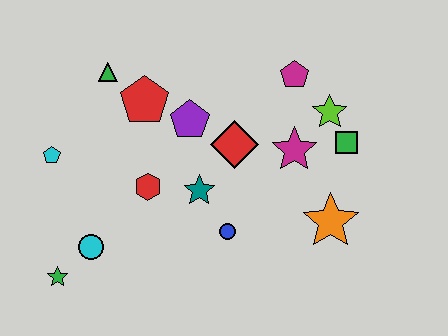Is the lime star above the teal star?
Yes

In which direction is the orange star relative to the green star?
The orange star is to the right of the green star.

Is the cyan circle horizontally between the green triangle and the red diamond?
No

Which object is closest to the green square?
The lime star is closest to the green square.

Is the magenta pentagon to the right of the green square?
No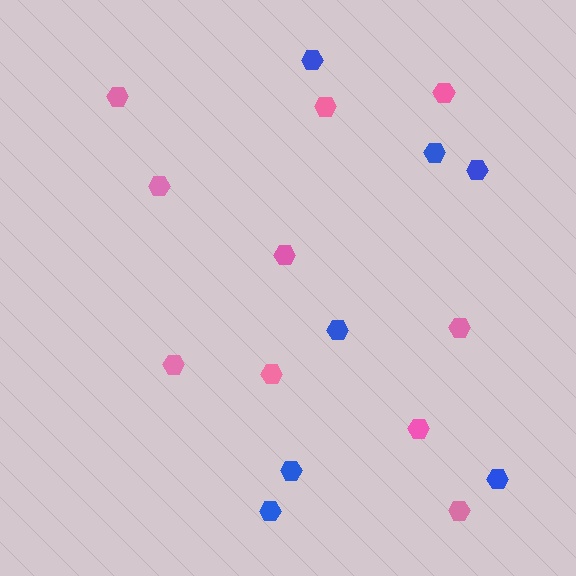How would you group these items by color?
There are 2 groups: one group of blue hexagons (7) and one group of pink hexagons (10).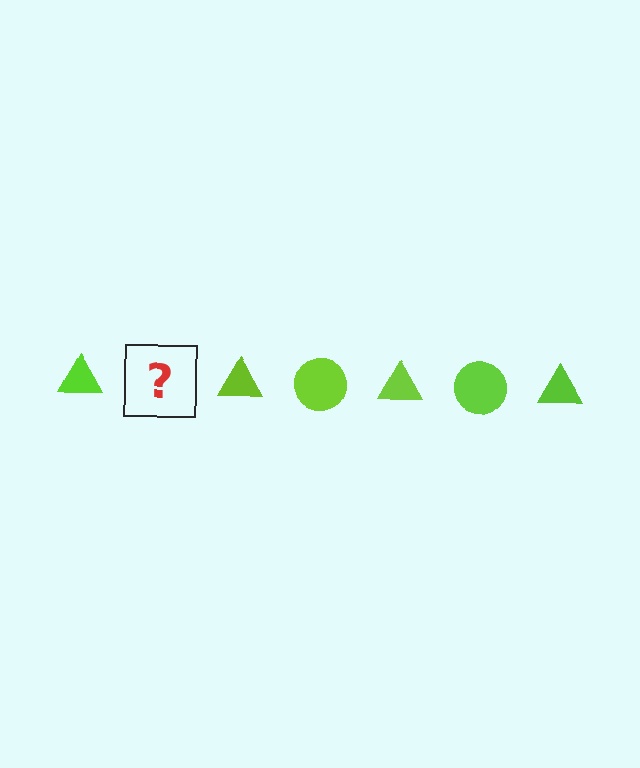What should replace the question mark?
The question mark should be replaced with a lime circle.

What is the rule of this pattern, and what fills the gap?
The rule is that the pattern cycles through triangle, circle shapes in lime. The gap should be filled with a lime circle.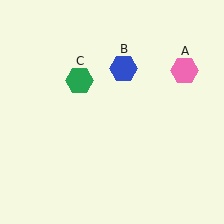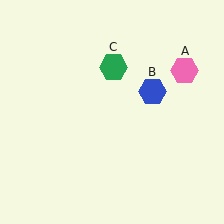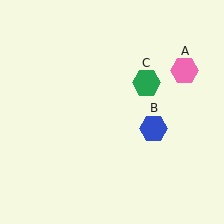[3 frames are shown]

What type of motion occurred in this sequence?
The blue hexagon (object B), green hexagon (object C) rotated clockwise around the center of the scene.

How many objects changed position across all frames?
2 objects changed position: blue hexagon (object B), green hexagon (object C).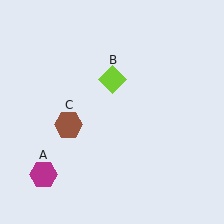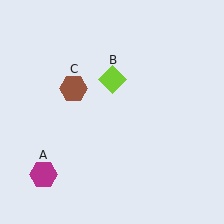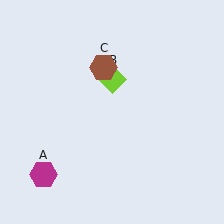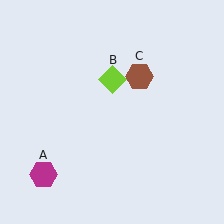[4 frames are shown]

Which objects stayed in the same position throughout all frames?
Magenta hexagon (object A) and lime diamond (object B) remained stationary.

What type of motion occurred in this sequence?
The brown hexagon (object C) rotated clockwise around the center of the scene.